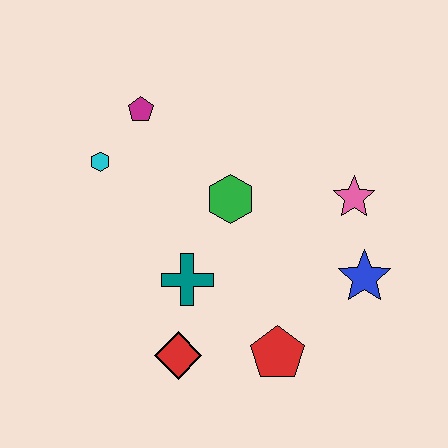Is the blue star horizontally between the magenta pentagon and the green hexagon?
No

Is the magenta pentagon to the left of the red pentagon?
Yes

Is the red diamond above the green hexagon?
No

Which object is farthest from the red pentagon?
The magenta pentagon is farthest from the red pentagon.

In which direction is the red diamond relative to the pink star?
The red diamond is to the left of the pink star.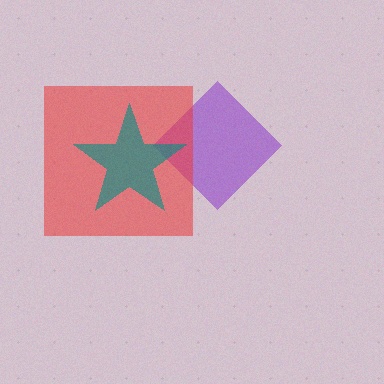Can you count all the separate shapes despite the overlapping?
Yes, there are 3 separate shapes.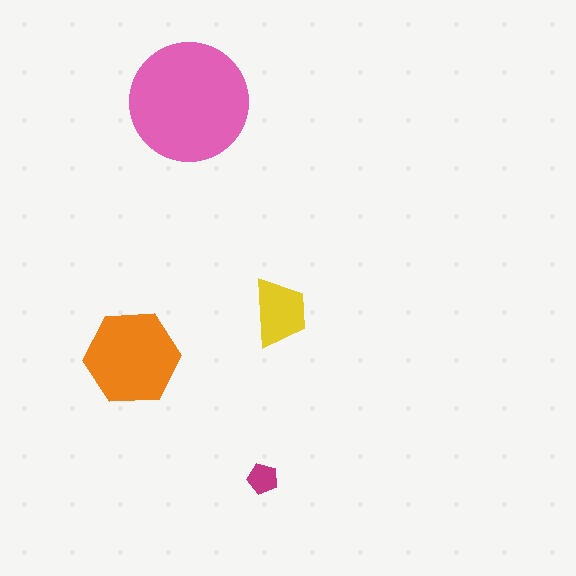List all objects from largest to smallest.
The pink circle, the orange hexagon, the yellow trapezoid, the magenta pentagon.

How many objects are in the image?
There are 4 objects in the image.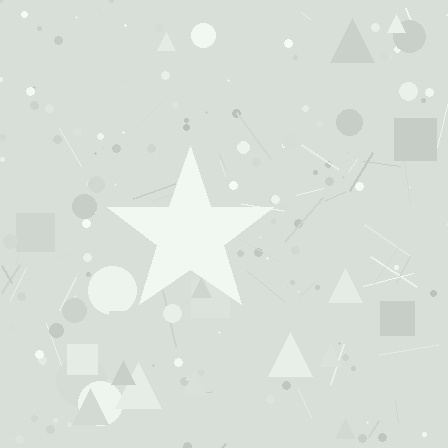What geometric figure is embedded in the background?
A star is embedded in the background.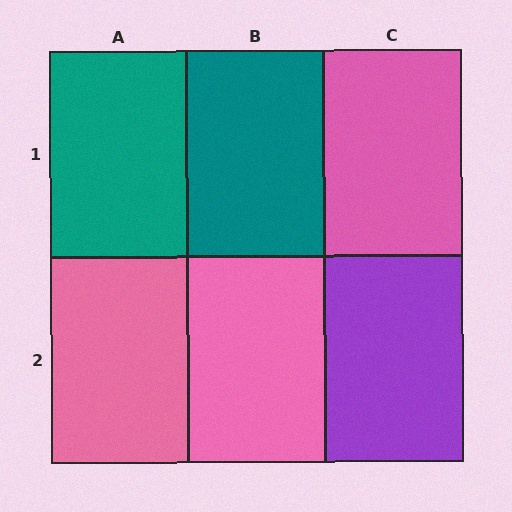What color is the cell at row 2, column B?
Pink.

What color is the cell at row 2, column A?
Pink.